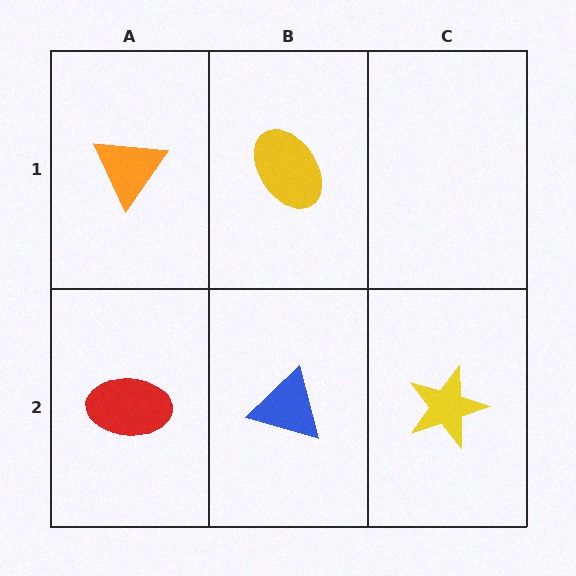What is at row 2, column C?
A yellow star.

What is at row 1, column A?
An orange triangle.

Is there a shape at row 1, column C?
No, that cell is empty.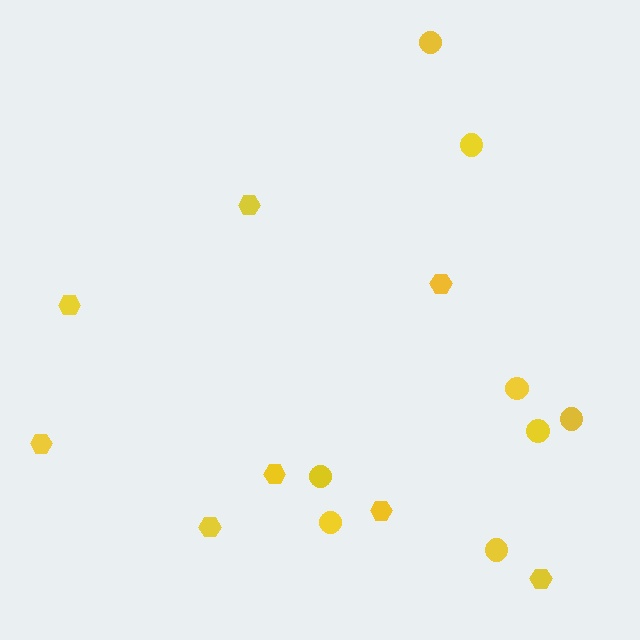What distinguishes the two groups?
There are 2 groups: one group of circles (8) and one group of hexagons (8).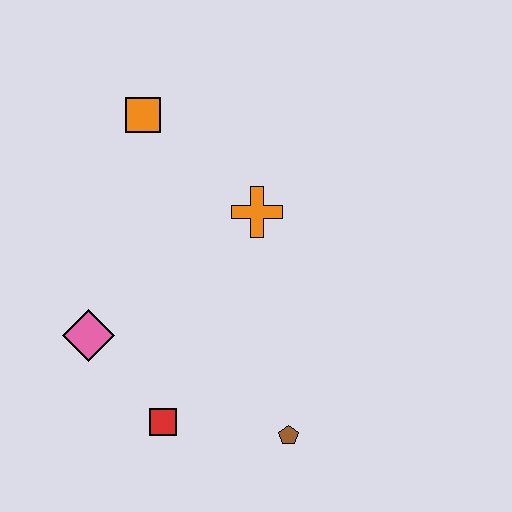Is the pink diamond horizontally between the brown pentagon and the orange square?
No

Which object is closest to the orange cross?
The orange square is closest to the orange cross.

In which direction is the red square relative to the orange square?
The red square is below the orange square.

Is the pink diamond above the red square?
Yes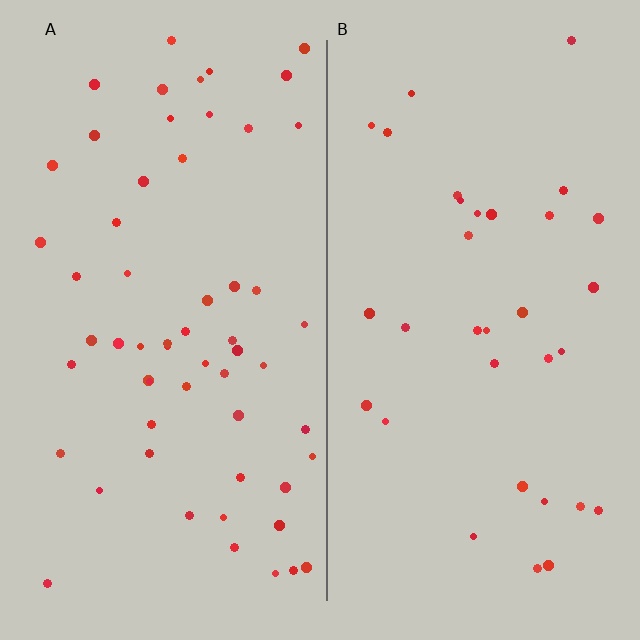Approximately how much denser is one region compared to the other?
Approximately 1.7× — region A over region B.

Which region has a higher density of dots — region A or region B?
A (the left).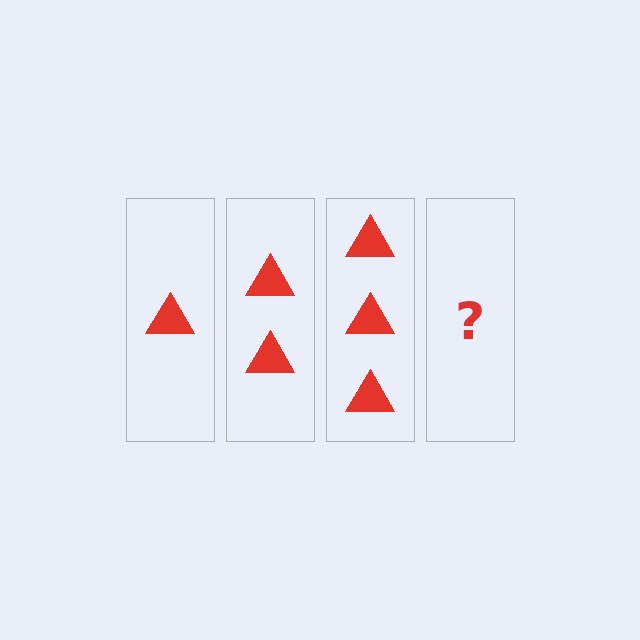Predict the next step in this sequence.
The next step is 4 triangles.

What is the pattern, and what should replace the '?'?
The pattern is that each step adds one more triangle. The '?' should be 4 triangles.